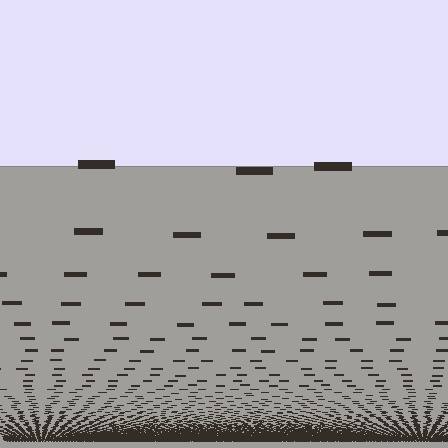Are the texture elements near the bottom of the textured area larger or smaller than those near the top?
Smaller. The gradient is inverted — elements near the bottom are smaller and denser.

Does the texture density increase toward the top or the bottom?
Density increases toward the bottom.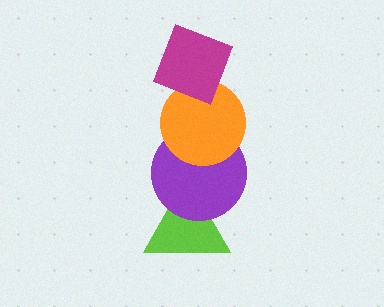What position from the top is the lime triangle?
The lime triangle is 4th from the top.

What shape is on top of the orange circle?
The magenta diamond is on top of the orange circle.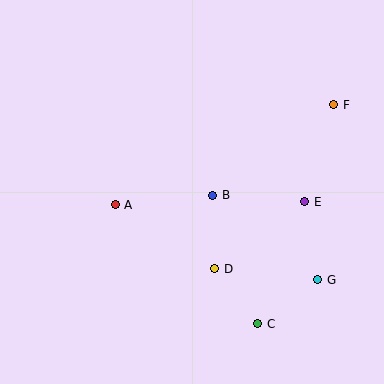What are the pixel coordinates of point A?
Point A is at (115, 205).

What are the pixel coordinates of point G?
Point G is at (318, 280).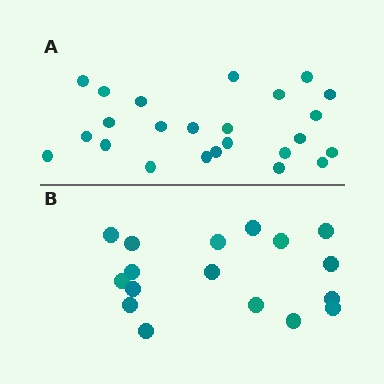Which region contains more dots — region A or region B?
Region A (the top region) has more dots.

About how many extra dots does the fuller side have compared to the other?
Region A has roughly 8 or so more dots than region B.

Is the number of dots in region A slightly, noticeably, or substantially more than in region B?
Region A has noticeably more, but not dramatically so. The ratio is roughly 1.4 to 1.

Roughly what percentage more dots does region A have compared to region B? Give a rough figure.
About 40% more.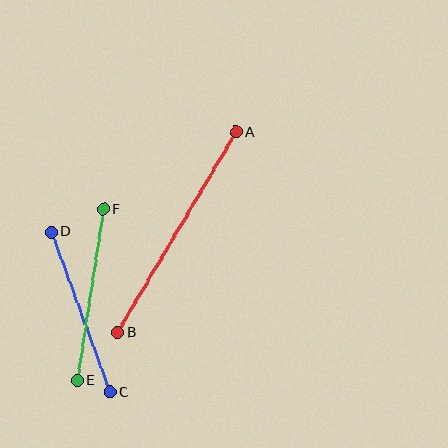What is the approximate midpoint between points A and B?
The midpoint is at approximately (177, 232) pixels.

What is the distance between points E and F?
The distance is approximately 173 pixels.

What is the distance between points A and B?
The distance is approximately 233 pixels.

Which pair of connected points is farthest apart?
Points A and B are farthest apart.